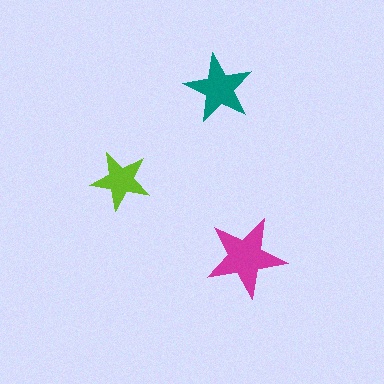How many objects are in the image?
There are 3 objects in the image.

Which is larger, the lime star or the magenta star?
The magenta one.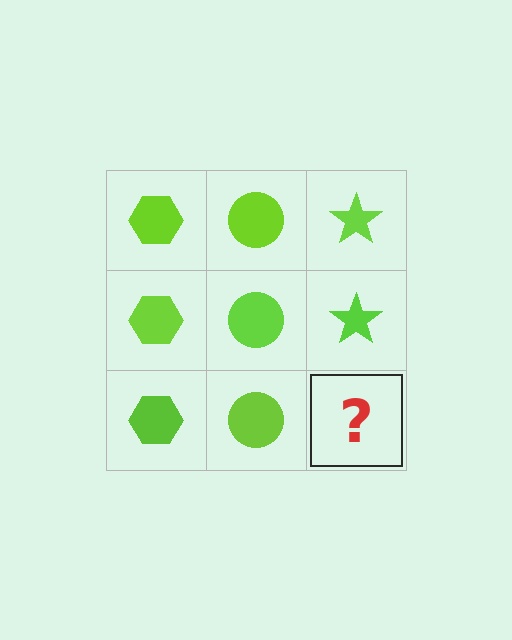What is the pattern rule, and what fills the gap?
The rule is that each column has a consistent shape. The gap should be filled with a lime star.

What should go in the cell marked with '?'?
The missing cell should contain a lime star.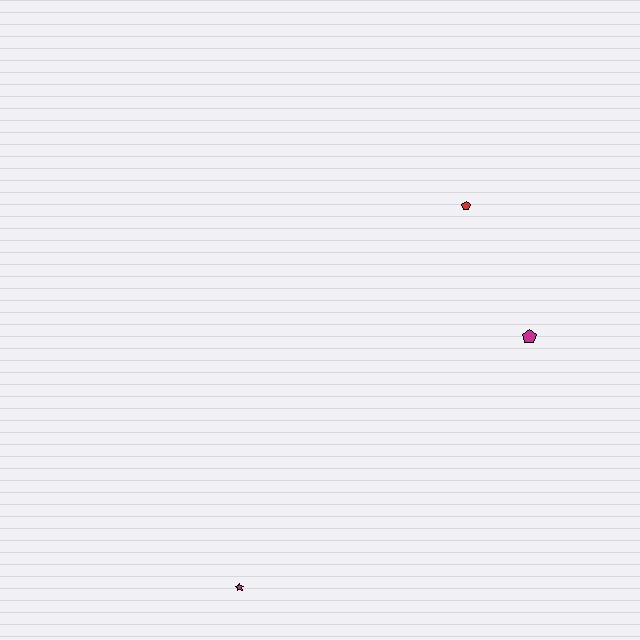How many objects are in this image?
There are 3 objects.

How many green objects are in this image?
There are no green objects.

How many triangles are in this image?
There are no triangles.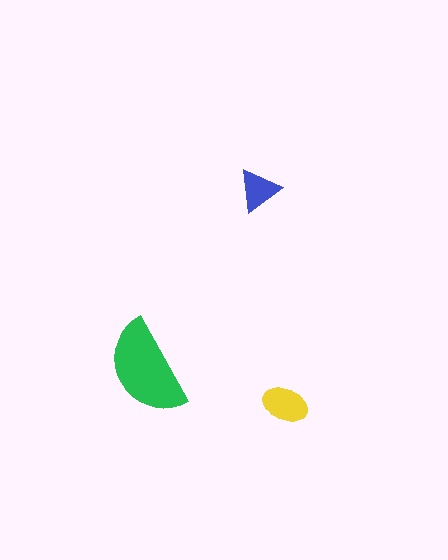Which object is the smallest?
The blue triangle.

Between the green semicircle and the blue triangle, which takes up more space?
The green semicircle.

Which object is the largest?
The green semicircle.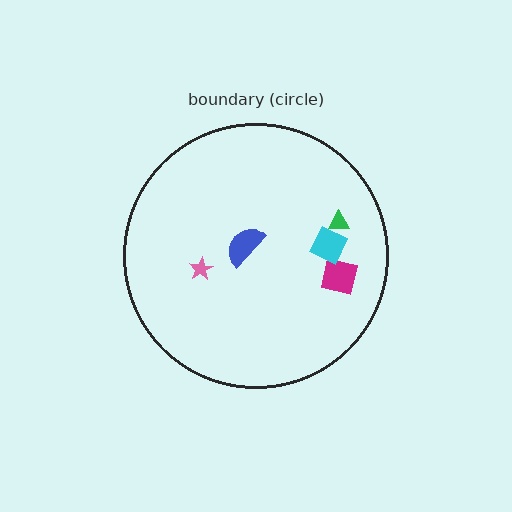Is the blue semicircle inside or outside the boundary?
Inside.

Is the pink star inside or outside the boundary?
Inside.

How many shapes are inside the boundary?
5 inside, 0 outside.